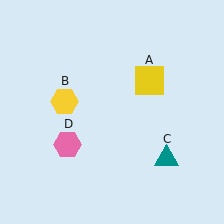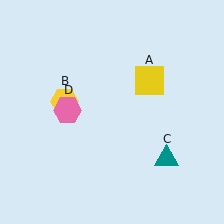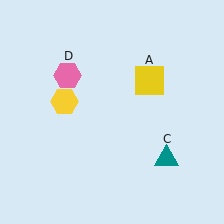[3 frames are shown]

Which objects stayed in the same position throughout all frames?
Yellow square (object A) and yellow hexagon (object B) and teal triangle (object C) remained stationary.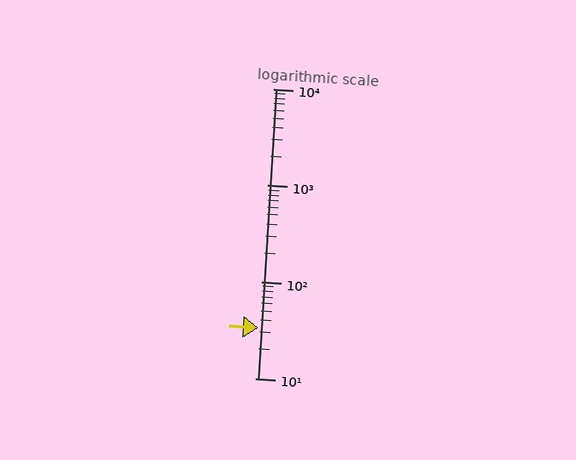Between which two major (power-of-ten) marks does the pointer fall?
The pointer is between 10 and 100.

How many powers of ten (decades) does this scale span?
The scale spans 3 decades, from 10 to 10000.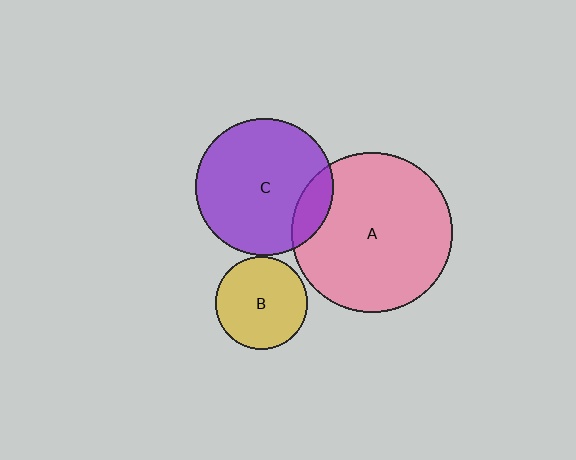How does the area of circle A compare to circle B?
Approximately 3.0 times.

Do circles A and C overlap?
Yes.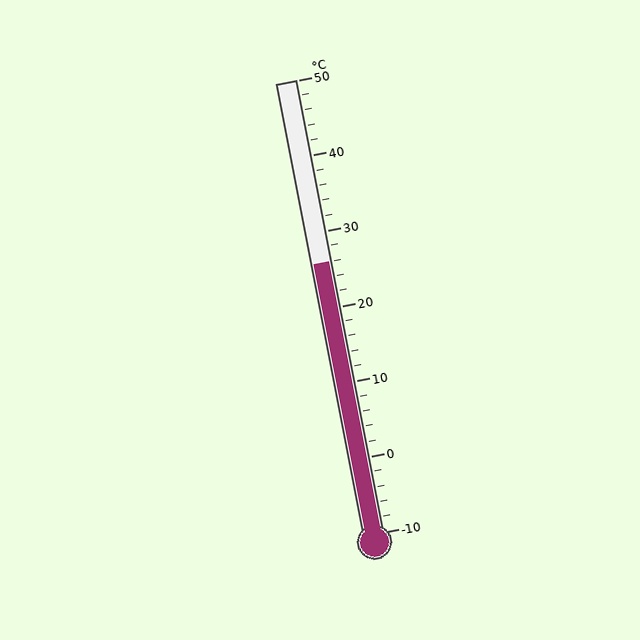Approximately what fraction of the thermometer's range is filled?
The thermometer is filled to approximately 60% of its range.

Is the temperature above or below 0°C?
The temperature is above 0°C.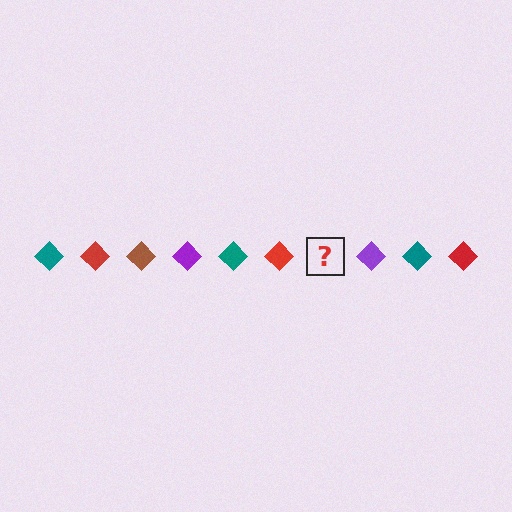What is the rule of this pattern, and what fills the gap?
The rule is that the pattern cycles through teal, red, brown, purple diamonds. The gap should be filled with a brown diamond.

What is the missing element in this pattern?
The missing element is a brown diamond.